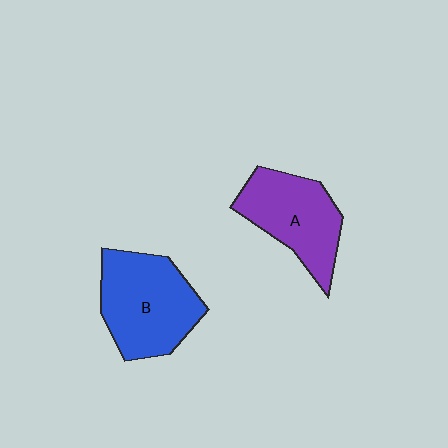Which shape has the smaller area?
Shape A (purple).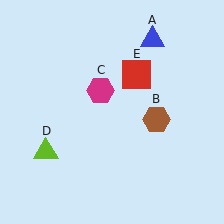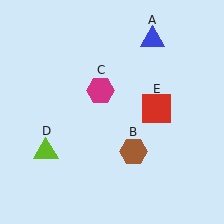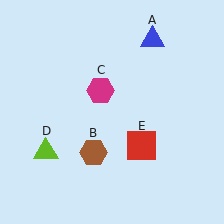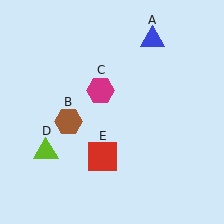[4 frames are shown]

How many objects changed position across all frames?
2 objects changed position: brown hexagon (object B), red square (object E).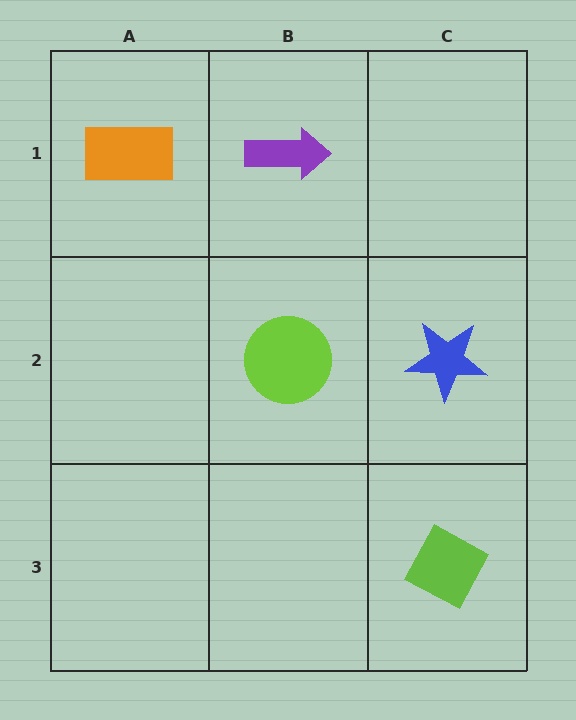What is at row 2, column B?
A lime circle.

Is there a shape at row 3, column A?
No, that cell is empty.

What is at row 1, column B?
A purple arrow.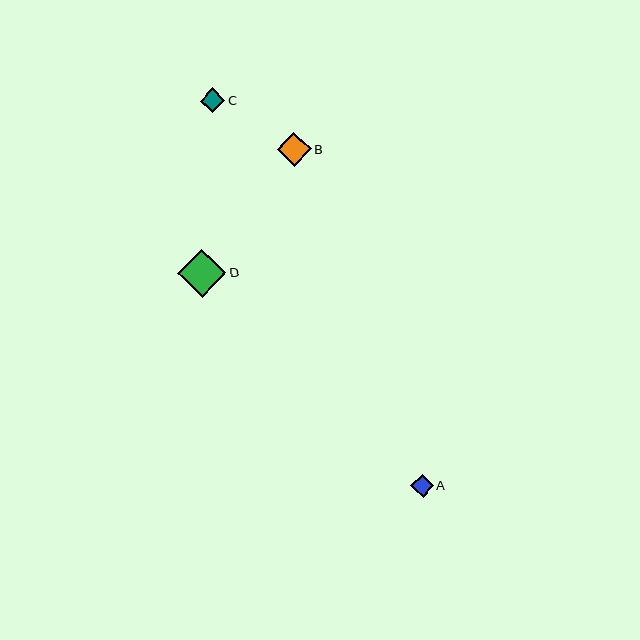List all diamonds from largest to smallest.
From largest to smallest: D, B, C, A.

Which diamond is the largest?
Diamond D is the largest with a size of approximately 49 pixels.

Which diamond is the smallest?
Diamond A is the smallest with a size of approximately 23 pixels.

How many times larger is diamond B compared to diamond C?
Diamond B is approximately 1.4 times the size of diamond C.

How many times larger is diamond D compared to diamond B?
Diamond D is approximately 1.4 times the size of diamond B.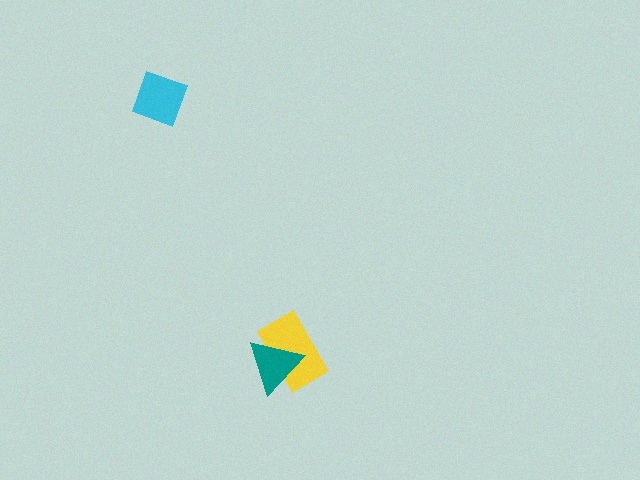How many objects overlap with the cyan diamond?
0 objects overlap with the cyan diamond.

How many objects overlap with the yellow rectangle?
1 object overlaps with the yellow rectangle.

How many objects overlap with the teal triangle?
1 object overlaps with the teal triangle.